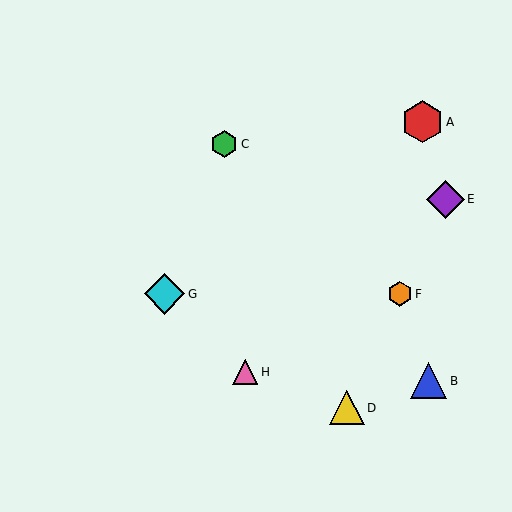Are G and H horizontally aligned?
No, G is at y≈294 and H is at y≈372.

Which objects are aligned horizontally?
Objects F, G are aligned horizontally.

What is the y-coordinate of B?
Object B is at y≈381.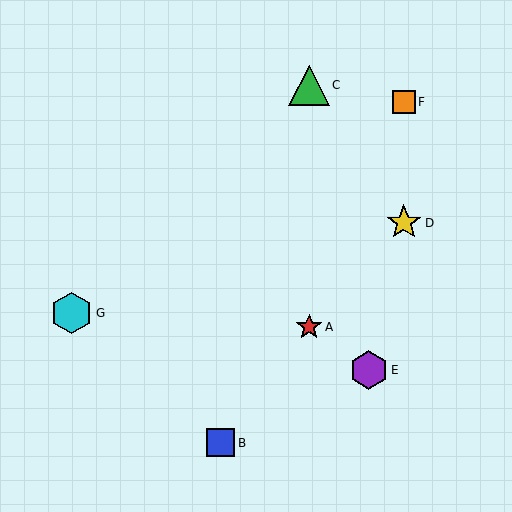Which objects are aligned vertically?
Objects A, C are aligned vertically.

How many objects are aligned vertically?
2 objects (A, C) are aligned vertically.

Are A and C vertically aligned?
Yes, both are at x≈309.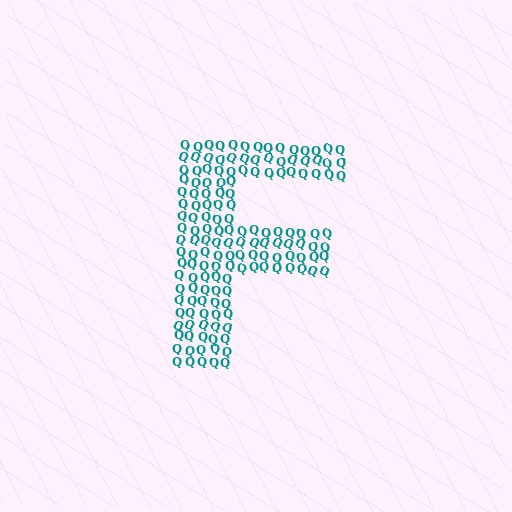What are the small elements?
The small elements are letter Q's.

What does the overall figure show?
The overall figure shows the letter F.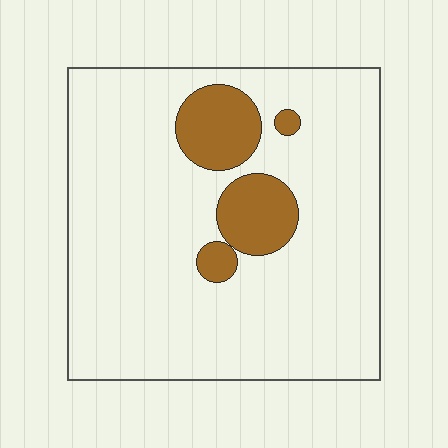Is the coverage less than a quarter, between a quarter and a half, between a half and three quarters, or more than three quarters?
Less than a quarter.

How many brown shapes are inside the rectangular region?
4.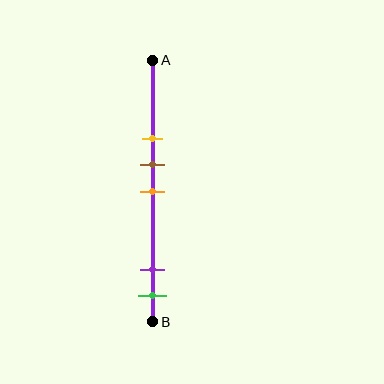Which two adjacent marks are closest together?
The brown and orange marks are the closest adjacent pair.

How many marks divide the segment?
There are 5 marks dividing the segment.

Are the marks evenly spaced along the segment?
No, the marks are not evenly spaced.